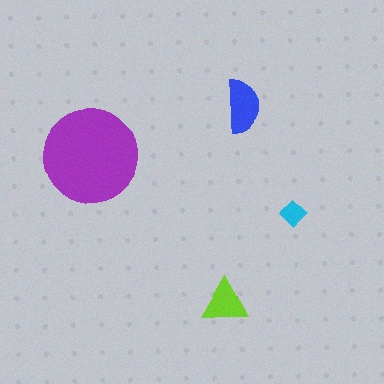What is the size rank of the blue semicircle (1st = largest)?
2nd.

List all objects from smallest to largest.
The cyan diamond, the lime triangle, the blue semicircle, the purple circle.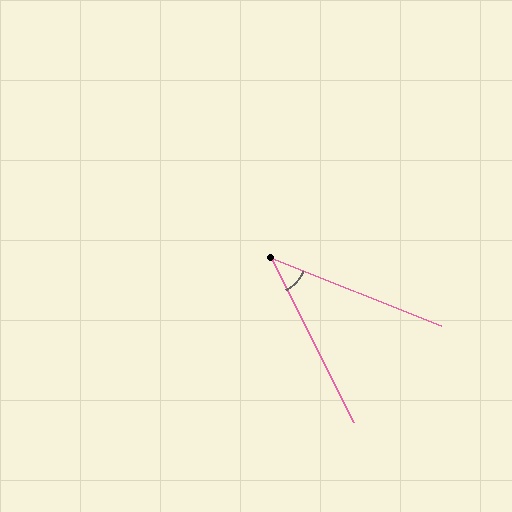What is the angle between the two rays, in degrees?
Approximately 42 degrees.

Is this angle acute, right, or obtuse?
It is acute.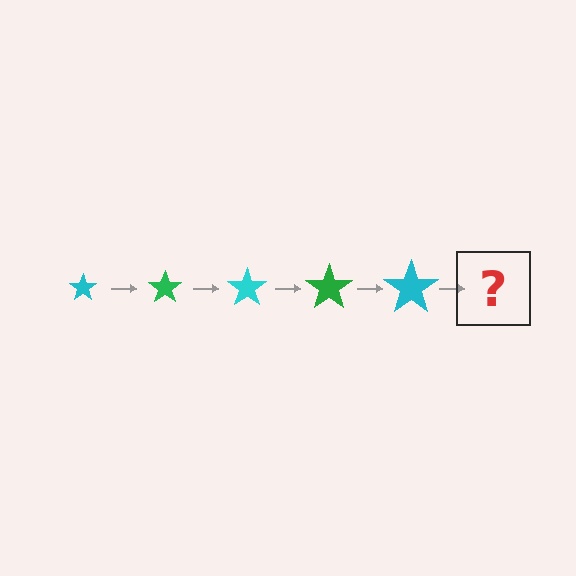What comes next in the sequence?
The next element should be a green star, larger than the previous one.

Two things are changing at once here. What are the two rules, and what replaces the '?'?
The two rules are that the star grows larger each step and the color cycles through cyan and green. The '?' should be a green star, larger than the previous one.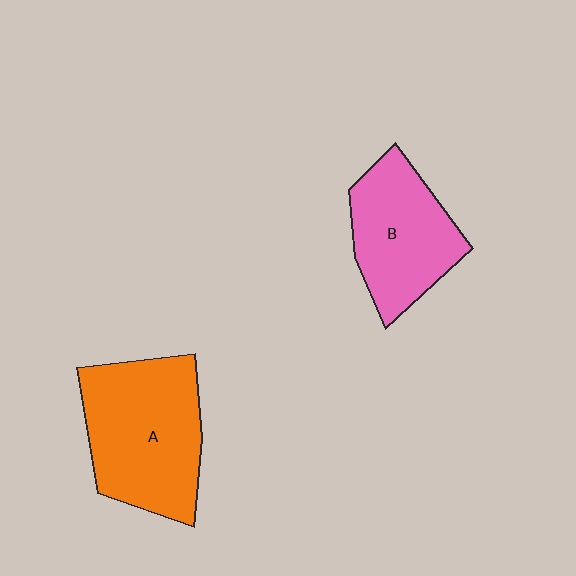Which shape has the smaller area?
Shape B (pink).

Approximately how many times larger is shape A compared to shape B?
Approximately 1.3 times.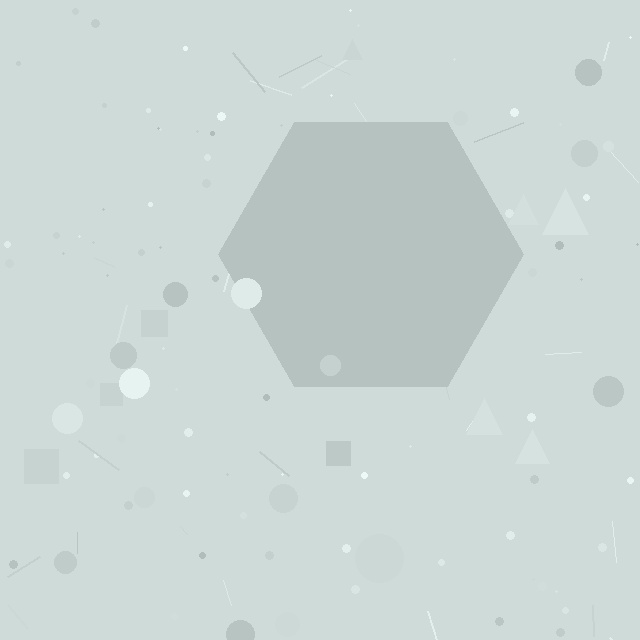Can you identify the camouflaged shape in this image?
The camouflaged shape is a hexagon.